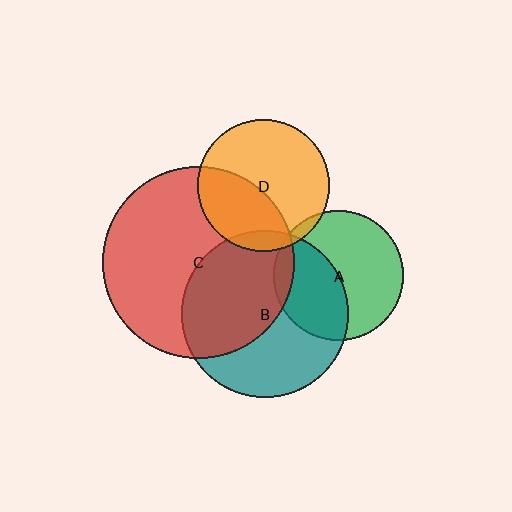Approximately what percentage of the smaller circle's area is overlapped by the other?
Approximately 50%.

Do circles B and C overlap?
Yes.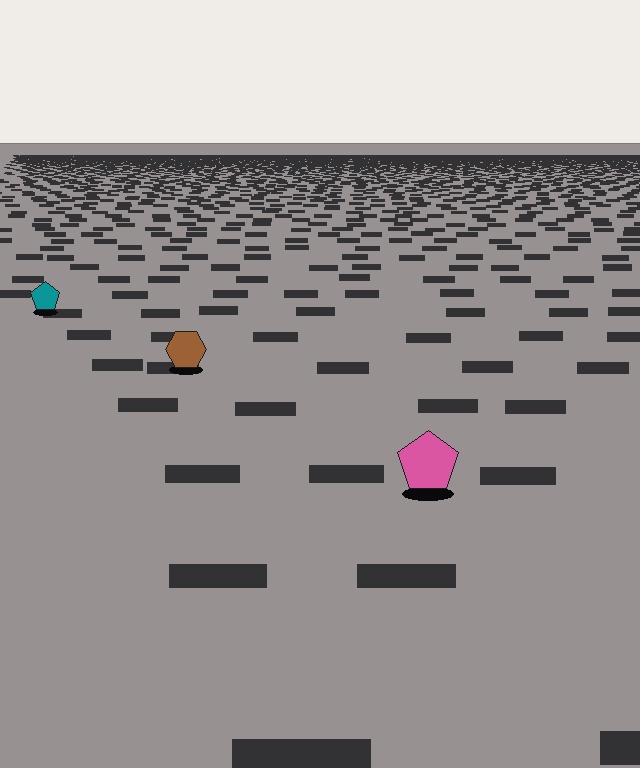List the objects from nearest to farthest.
From nearest to farthest: the pink pentagon, the brown hexagon, the teal pentagon.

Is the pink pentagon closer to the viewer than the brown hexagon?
Yes. The pink pentagon is closer — you can tell from the texture gradient: the ground texture is coarser near it.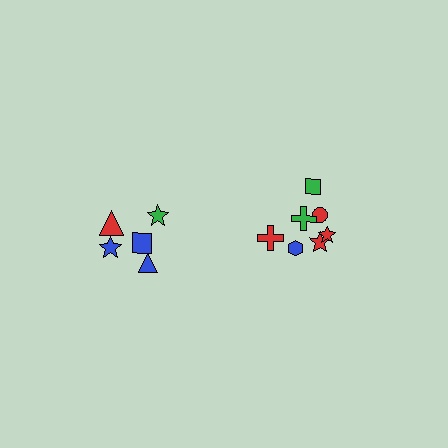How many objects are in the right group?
There are 7 objects.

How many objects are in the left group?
There are 5 objects.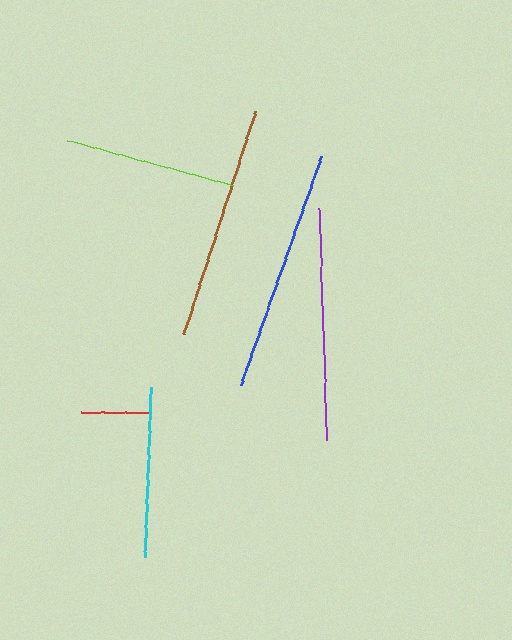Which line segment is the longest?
The blue line is the longest at approximately 243 pixels.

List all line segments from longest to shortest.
From longest to shortest: blue, brown, purple, lime, cyan, red.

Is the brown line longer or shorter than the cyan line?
The brown line is longer than the cyan line.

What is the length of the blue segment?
The blue segment is approximately 243 pixels long.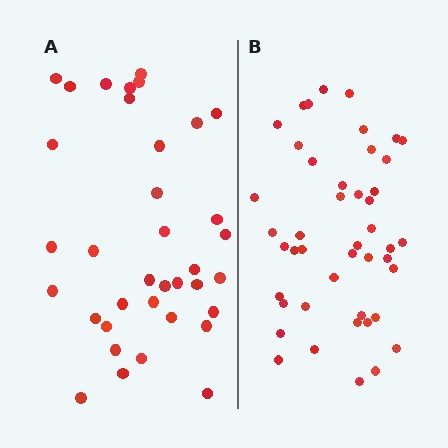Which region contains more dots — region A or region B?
Region B (the right region) has more dots.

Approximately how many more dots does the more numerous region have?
Region B has roughly 8 or so more dots than region A.